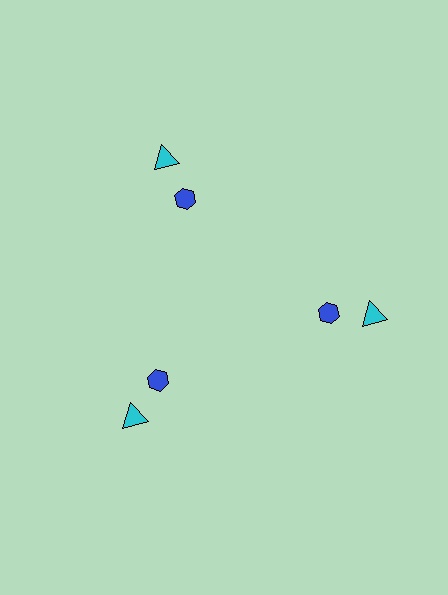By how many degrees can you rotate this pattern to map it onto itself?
The pattern maps onto itself every 120 degrees of rotation.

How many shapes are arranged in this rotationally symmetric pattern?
There are 6 shapes, arranged in 3 groups of 2.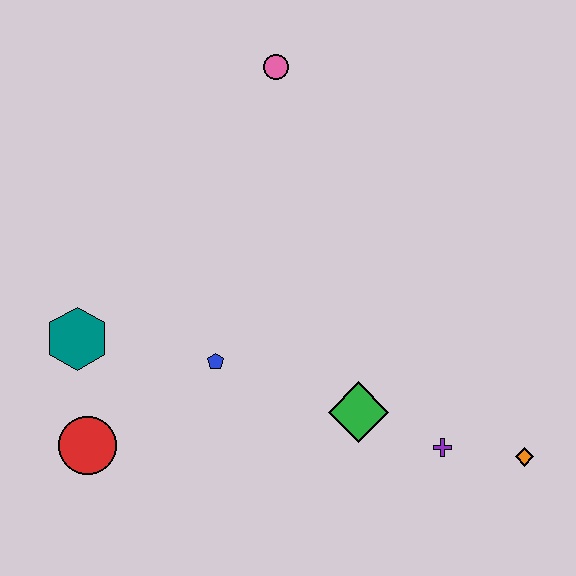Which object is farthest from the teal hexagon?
The orange diamond is farthest from the teal hexagon.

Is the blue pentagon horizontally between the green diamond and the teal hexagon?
Yes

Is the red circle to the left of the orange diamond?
Yes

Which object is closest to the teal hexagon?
The red circle is closest to the teal hexagon.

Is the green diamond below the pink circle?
Yes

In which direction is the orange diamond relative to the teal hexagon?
The orange diamond is to the right of the teal hexagon.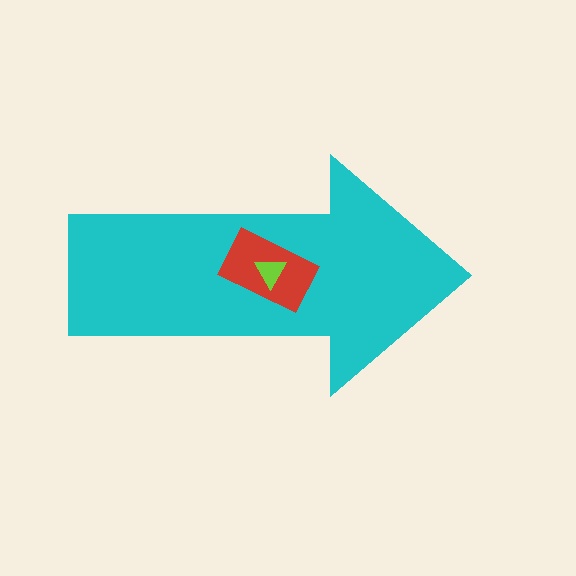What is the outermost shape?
The cyan arrow.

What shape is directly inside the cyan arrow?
The red rectangle.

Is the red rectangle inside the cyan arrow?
Yes.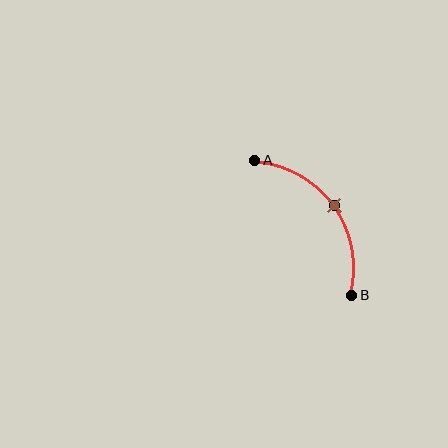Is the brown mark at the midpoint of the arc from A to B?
Yes. The brown mark lies on the arc at equal arc-length from both A and B — it is the arc midpoint.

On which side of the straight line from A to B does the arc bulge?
The arc bulges above and to the right of the straight line connecting A and B.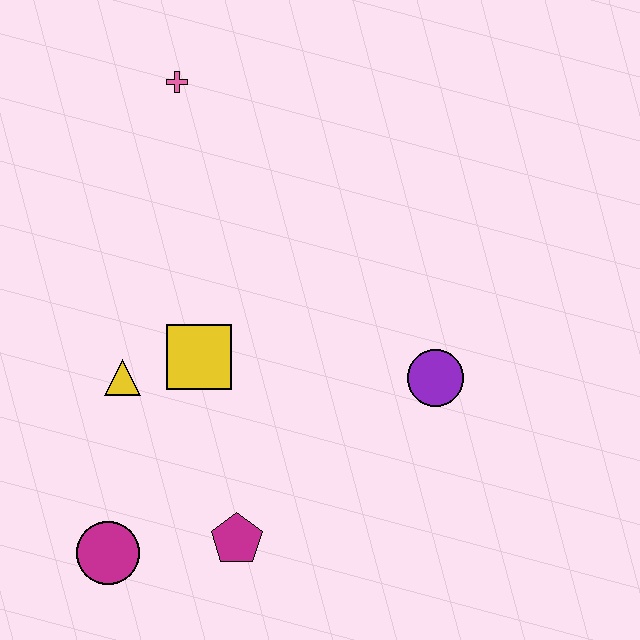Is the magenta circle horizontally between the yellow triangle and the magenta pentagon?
No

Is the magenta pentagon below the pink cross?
Yes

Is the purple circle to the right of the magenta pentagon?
Yes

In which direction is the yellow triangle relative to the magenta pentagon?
The yellow triangle is above the magenta pentagon.